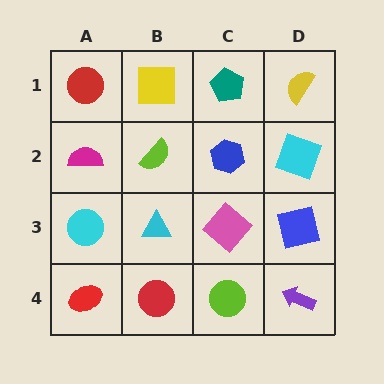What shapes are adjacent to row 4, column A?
A cyan circle (row 3, column A), a red circle (row 4, column B).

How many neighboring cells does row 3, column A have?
3.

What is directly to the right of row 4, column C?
A purple arrow.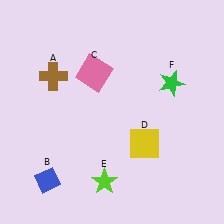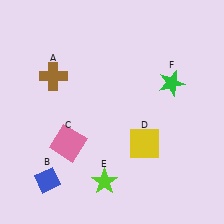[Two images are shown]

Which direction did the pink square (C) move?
The pink square (C) moved down.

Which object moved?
The pink square (C) moved down.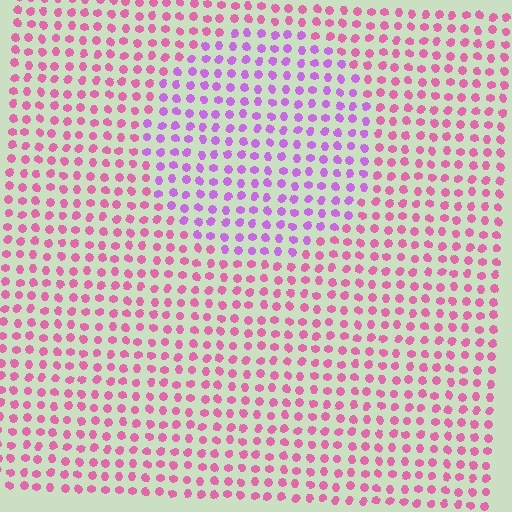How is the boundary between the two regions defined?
The boundary is defined purely by a slight shift in hue (about 40 degrees). Spacing, size, and orientation are identical on both sides.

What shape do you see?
I see a circle.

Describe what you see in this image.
The image is filled with small pink elements in a uniform arrangement. A circle-shaped region is visible where the elements are tinted to a slightly different hue, forming a subtle color boundary.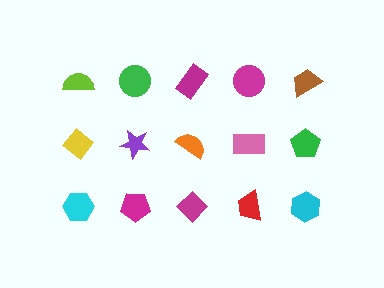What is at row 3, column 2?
A magenta pentagon.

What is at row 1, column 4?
A magenta circle.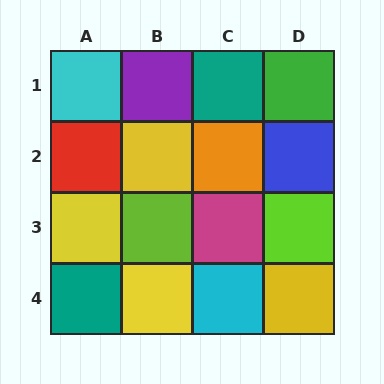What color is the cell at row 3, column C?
Magenta.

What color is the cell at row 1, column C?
Teal.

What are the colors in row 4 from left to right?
Teal, yellow, cyan, yellow.